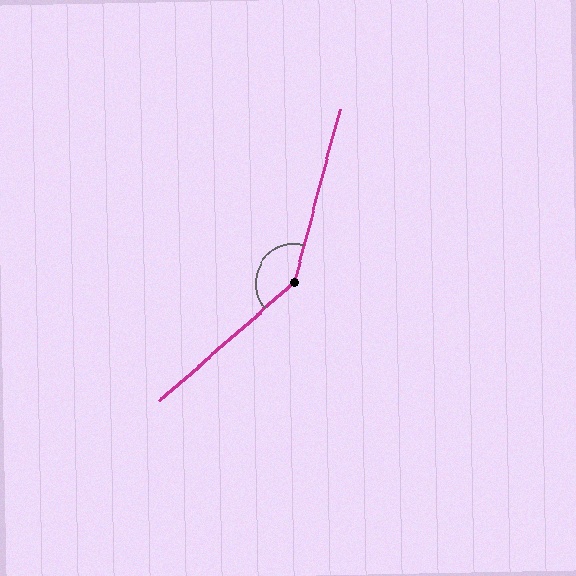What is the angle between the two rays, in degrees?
Approximately 146 degrees.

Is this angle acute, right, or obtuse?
It is obtuse.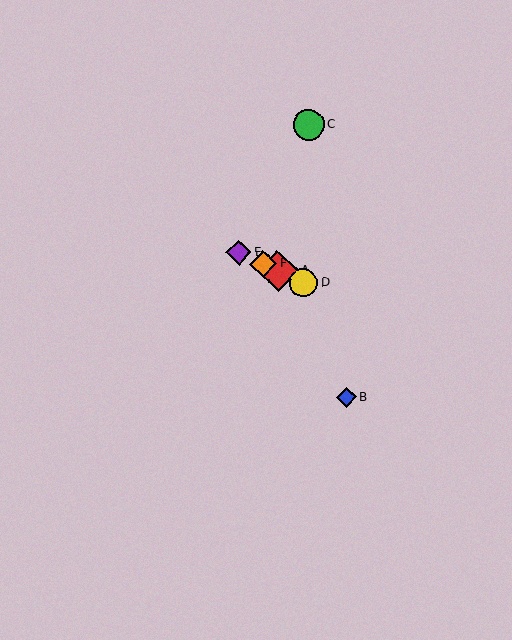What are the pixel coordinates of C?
Object C is at (308, 125).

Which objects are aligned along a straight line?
Objects A, D, E, F are aligned along a straight line.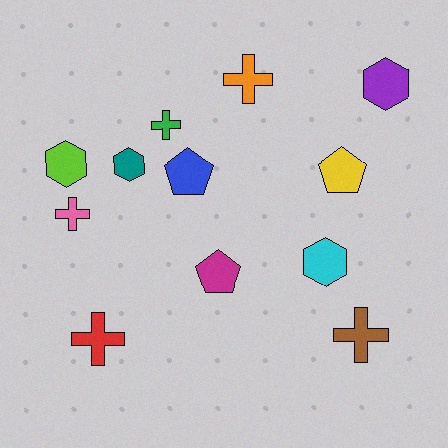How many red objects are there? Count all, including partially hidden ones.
There is 1 red object.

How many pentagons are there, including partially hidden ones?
There are 3 pentagons.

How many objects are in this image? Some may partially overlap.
There are 12 objects.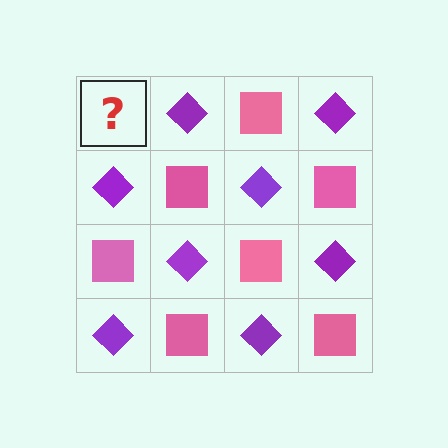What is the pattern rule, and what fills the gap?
The rule is that it alternates pink square and purple diamond in a checkerboard pattern. The gap should be filled with a pink square.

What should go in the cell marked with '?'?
The missing cell should contain a pink square.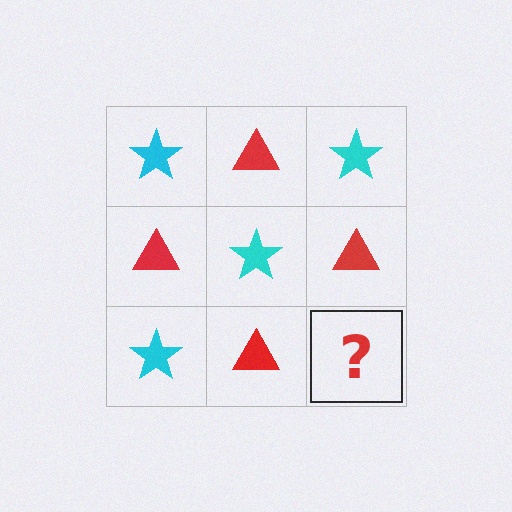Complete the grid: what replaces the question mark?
The question mark should be replaced with a cyan star.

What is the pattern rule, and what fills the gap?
The rule is that it alternates cyan star and red triangle in a checkerboard pattern. The gap should be filled with a cyan star.